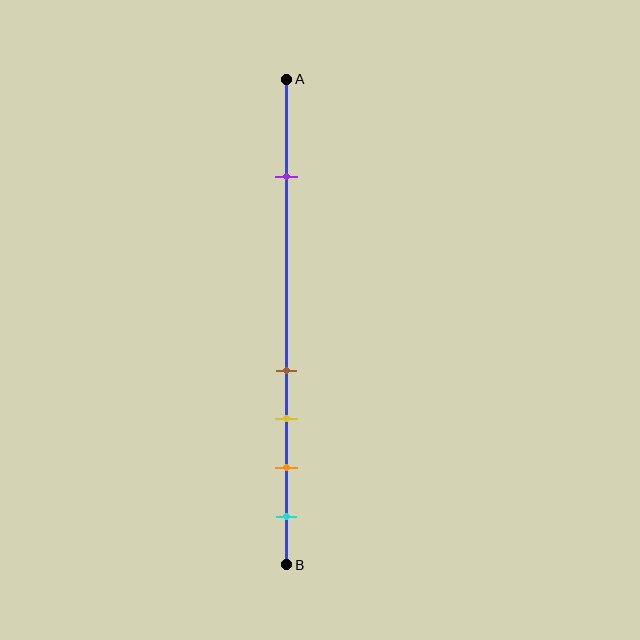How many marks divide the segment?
There are 5 marks dividing the segment.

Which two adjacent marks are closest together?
The brown and yellow marks are the closest adjacent pair.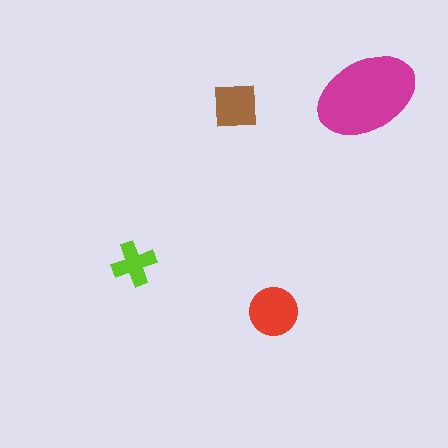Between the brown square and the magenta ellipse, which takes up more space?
The magenta ellipse.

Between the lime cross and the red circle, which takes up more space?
The red circle.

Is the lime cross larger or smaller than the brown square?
Smaller.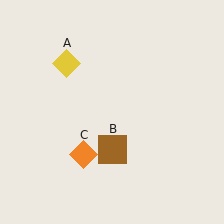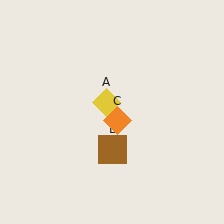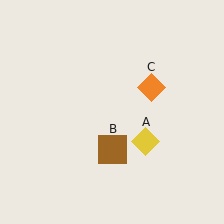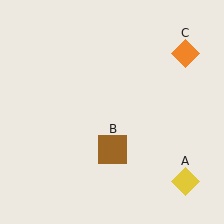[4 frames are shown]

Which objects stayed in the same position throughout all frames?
Brown square (object B) remained stationary.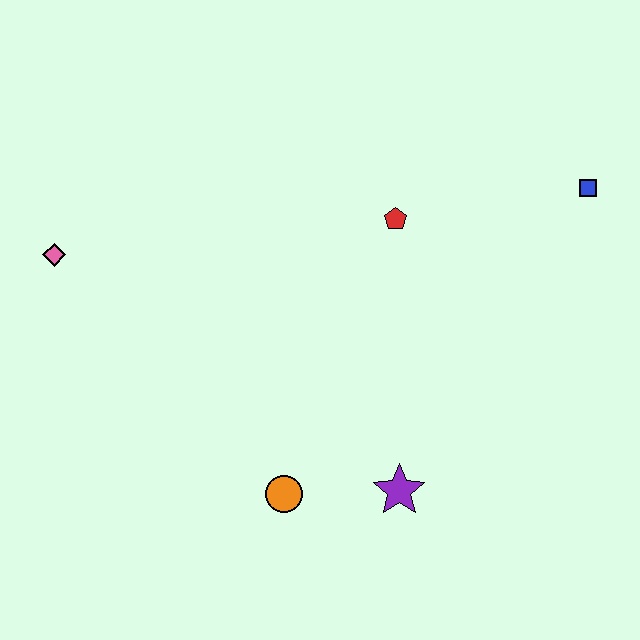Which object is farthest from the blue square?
The pink diamond is farthest from the blue square.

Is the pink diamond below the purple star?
No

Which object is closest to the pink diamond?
The orange circle is closest to the pink diamond.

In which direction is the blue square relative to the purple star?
The blue square is above the purple star.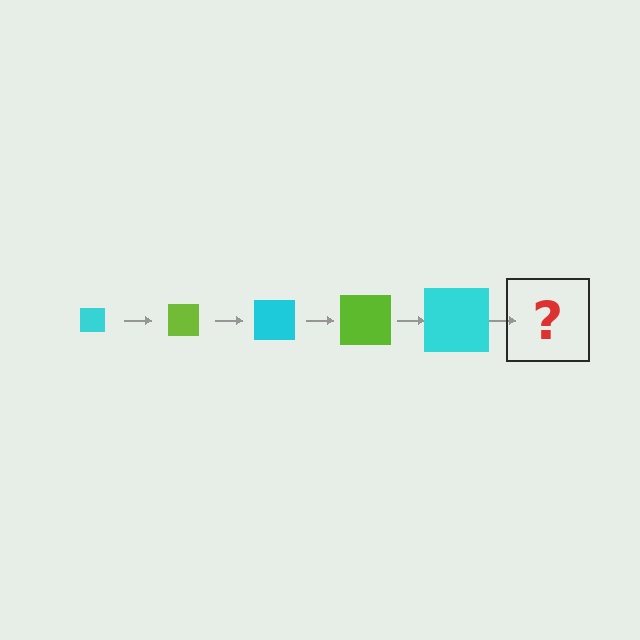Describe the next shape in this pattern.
It should be a lime square, larger than the previous one.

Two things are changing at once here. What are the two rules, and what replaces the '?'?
The two rules are that the square grows larger each step and the color cycles through cyan and lime. The '?' should be a lime square, larger than the previous one.